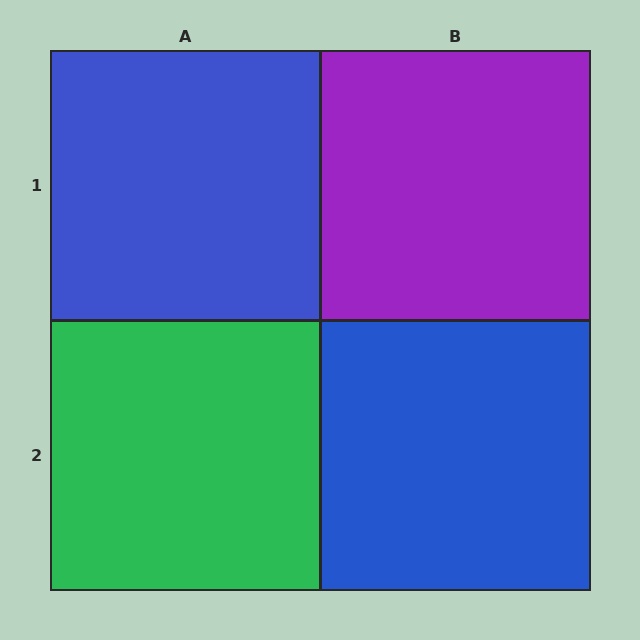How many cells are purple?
1 cell is purple.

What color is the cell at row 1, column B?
Purple.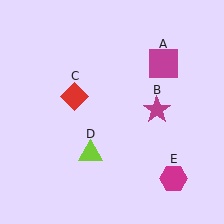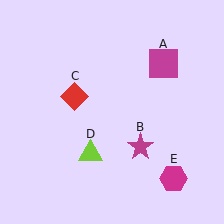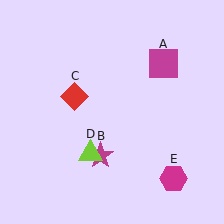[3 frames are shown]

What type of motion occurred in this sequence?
The magenta star (object B) rotated clockwise around the center of the scene.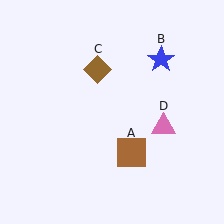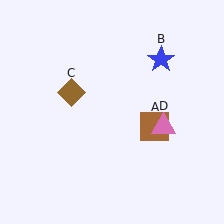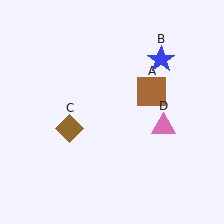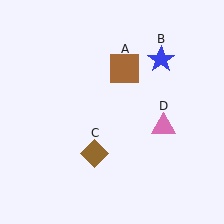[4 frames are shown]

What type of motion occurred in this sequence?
The brown square (object A), brown diamond (object C) rotated counterclockwise around the center of the scene.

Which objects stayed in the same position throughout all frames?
Blue star (object B) and pink triangle (object D) remained stationary.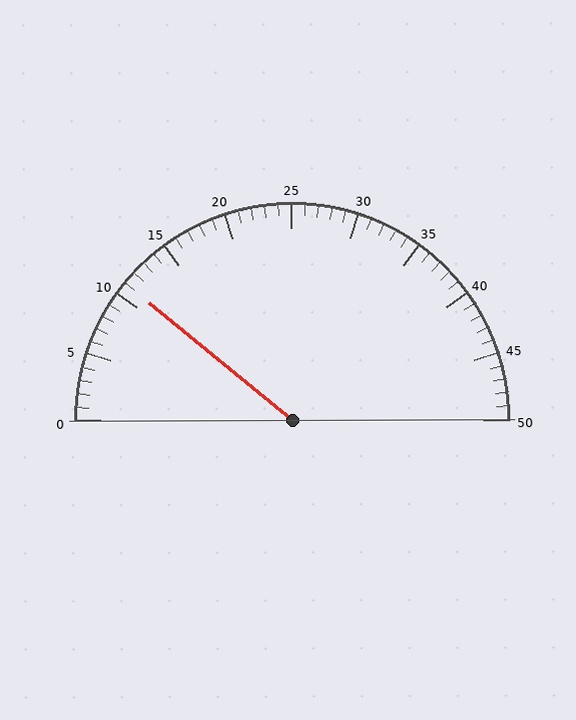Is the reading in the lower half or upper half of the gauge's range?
The reading is in the lower half of the range (0 to 50).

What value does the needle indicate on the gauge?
The needle indicates approximately 11.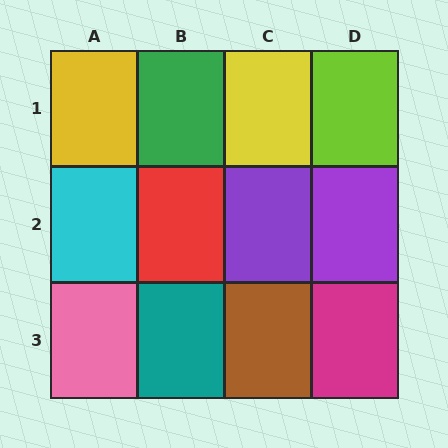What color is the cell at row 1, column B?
Green.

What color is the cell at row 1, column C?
Yellow.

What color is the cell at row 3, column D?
Magenta.